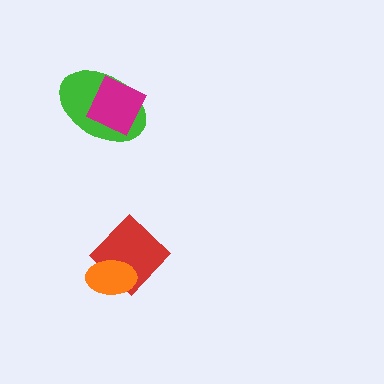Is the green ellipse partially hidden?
Yes, it is partially covered by another shape.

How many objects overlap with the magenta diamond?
1 object overlaps with the magenta diamond.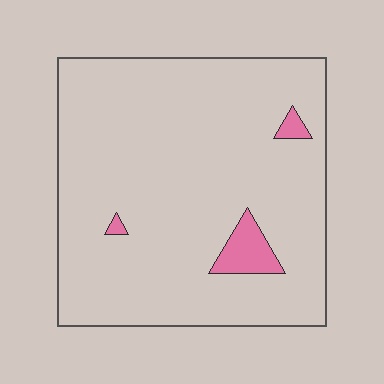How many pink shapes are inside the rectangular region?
3.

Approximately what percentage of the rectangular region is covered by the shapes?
Approximately 5%.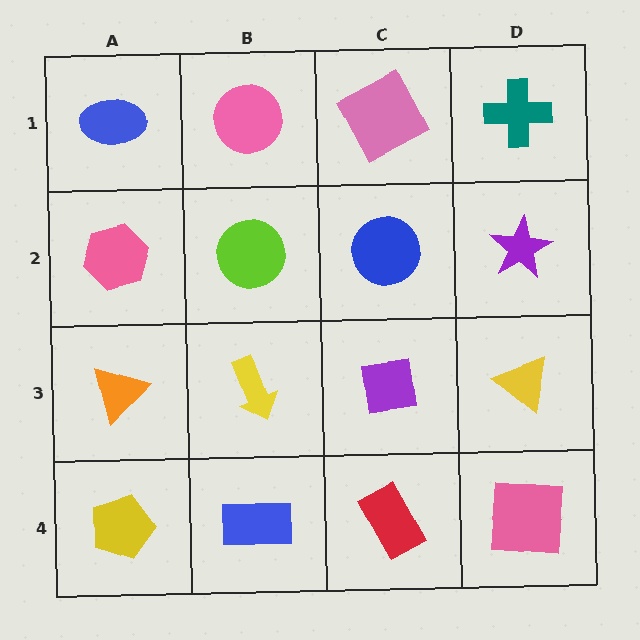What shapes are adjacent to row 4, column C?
A purple square (row 3, column C), a blue rectangle (row 4, column B), a pink square (row 4, column D).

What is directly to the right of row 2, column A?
A lime circle.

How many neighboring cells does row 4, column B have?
3.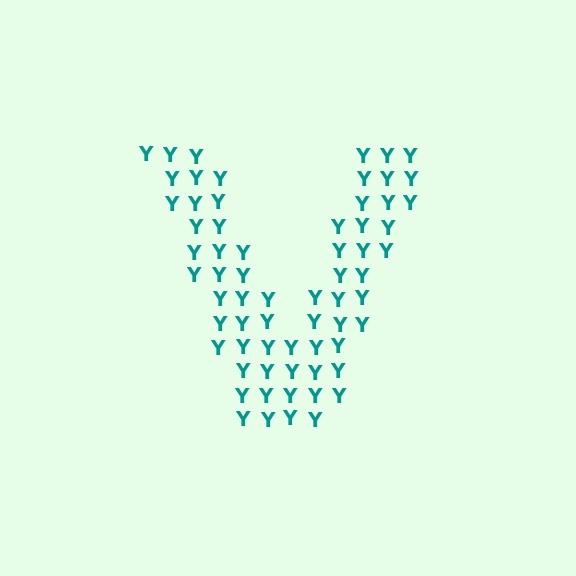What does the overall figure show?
The overall figure shows the letter V.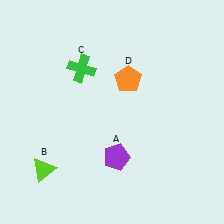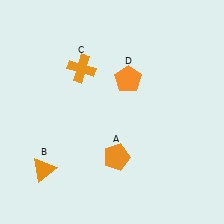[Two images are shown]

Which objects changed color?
A changed from purple to orange. B changed from lime to orange. C changed from green to orange.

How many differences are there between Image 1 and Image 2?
There are 3 differences between the two images.